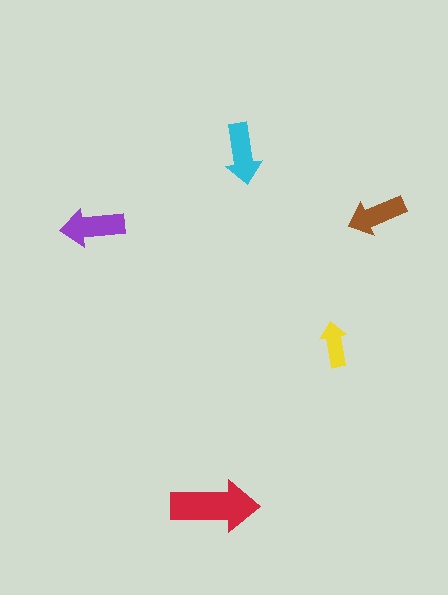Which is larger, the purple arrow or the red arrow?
The red one.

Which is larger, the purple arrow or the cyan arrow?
The purple one.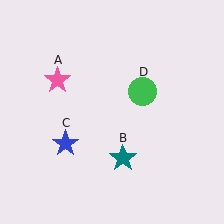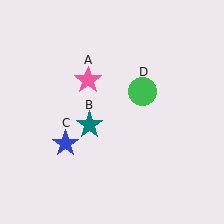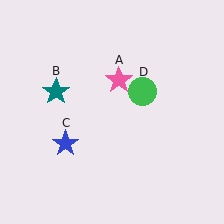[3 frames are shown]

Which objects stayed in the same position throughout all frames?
Blue star (object C) and green circle (object D) remained stationary.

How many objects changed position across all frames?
2 objects changed position: pink star (object A), teal star (object B).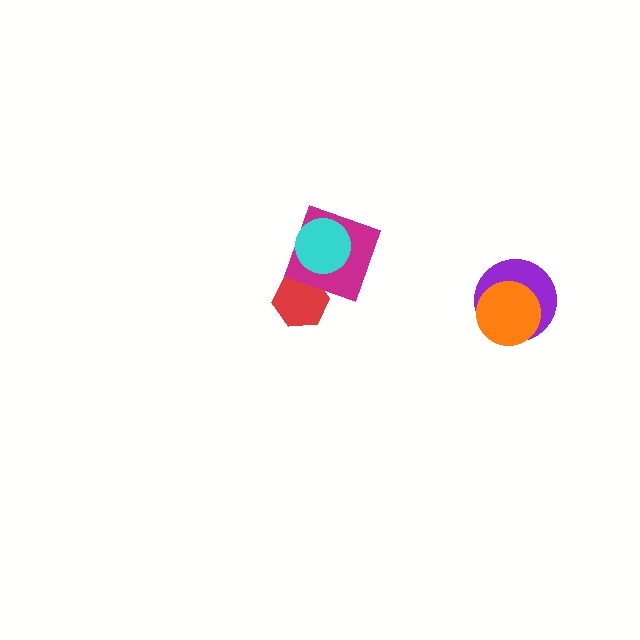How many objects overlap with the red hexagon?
1 object overlaps with the red hexagon.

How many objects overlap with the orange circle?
1 object overlaps with the orange circle.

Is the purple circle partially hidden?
Yes, it is partially covered by another shape.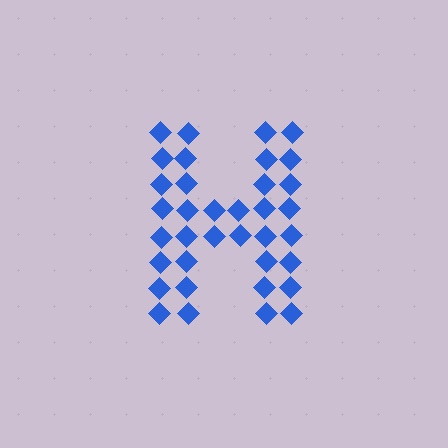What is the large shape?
The large shape is the letter H.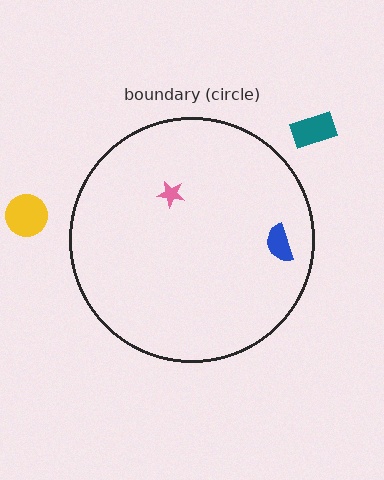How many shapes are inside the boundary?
2 inside, 2 outside.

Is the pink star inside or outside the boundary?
Inside.